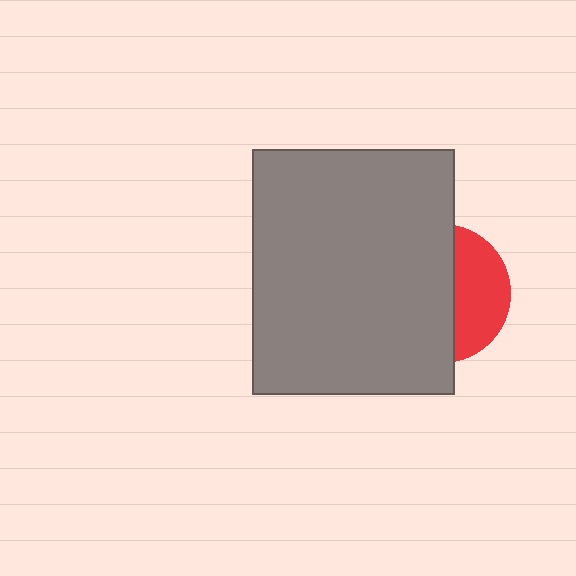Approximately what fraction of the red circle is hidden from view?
Roughly 62% of the red circle is hidden behind the gray rectangle.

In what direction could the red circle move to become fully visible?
The red circle could move right. That would shift it out from behind the gray rectangle entirely.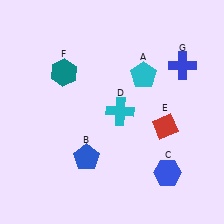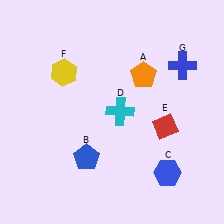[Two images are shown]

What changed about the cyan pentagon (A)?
In Image 1, A is cyan. In Image 2, it changed to orange.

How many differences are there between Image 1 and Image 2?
There are 2 differences between the two images.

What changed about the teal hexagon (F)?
In Image 1, F is teal. In Image 2, it changed to yellow.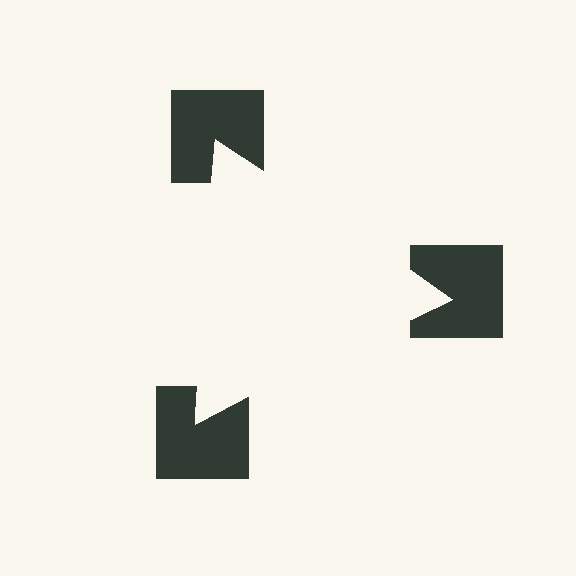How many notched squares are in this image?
There are 3 — one at each vertex of the illusory triangle.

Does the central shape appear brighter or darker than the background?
It typically appears slightly brighter than the background, even though no actual brightness change is drawn.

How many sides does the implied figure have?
3 sides.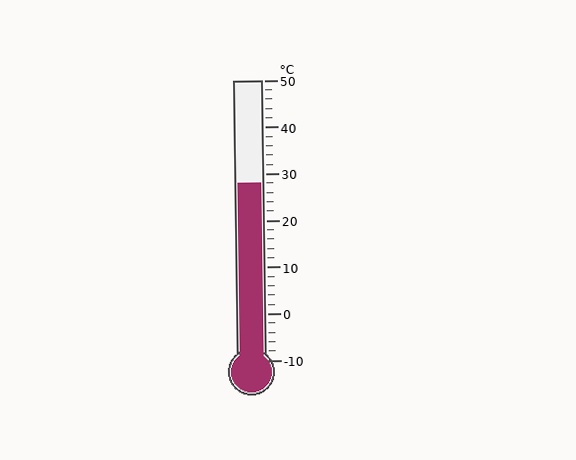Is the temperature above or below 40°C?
The temperature is below 40°C.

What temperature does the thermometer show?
The thermometer shows approximately 28°C.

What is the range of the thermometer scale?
The thermometer scale ranges from -10°C to 50°C.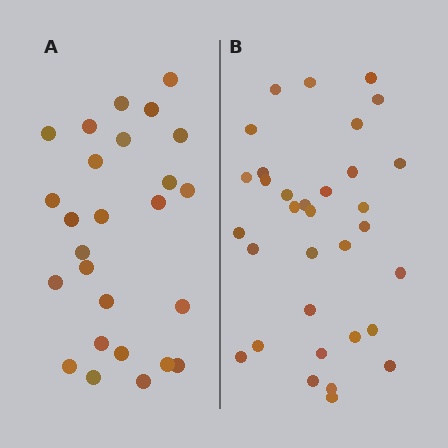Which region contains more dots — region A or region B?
Region B (the right region) has more dots.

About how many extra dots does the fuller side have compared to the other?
Region B has roughly 8 or so more dots than region A.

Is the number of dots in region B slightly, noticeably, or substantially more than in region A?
Region B has noticeably more, but not dramatically so. The ratio is roughly 1.3 to 1.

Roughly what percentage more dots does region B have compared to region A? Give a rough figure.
About 25% more.